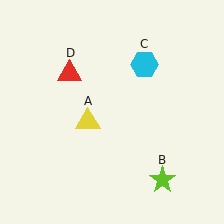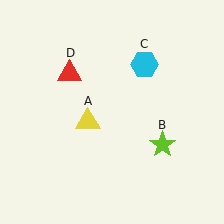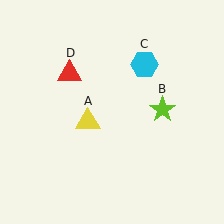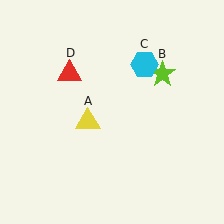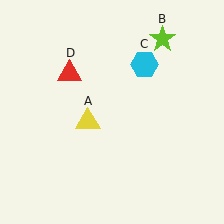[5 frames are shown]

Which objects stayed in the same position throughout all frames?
Yellow triangle (object A) and cyan hexagon (object C) and red triangle (object D) remained stationary.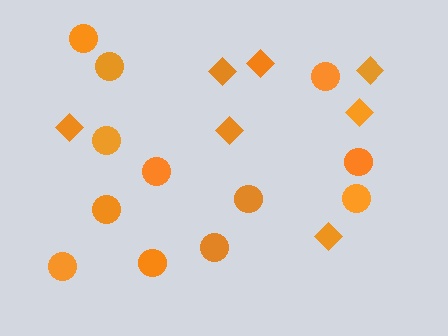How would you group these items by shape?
There are 2 groups: one group of diamonds (7) and one group of circles (12).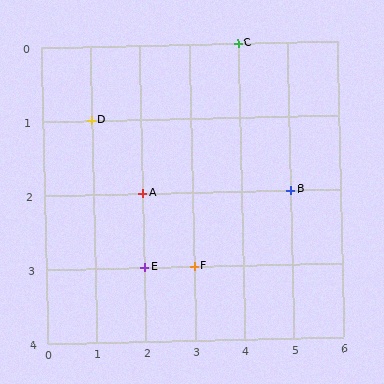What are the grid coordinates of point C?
Point C is at grid coordinates (4, 0).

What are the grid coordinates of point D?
Point D is at grid coordinates (1, 1).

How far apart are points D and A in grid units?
Points D and A are 1 column and 1 row apart (about 1.4 grid units diagonally).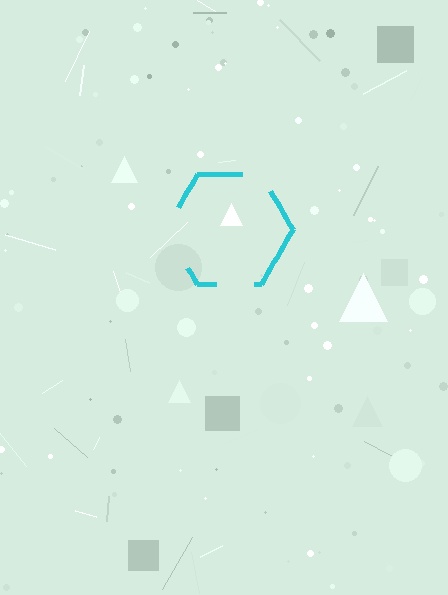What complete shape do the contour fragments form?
The contour fragments form a hexagon.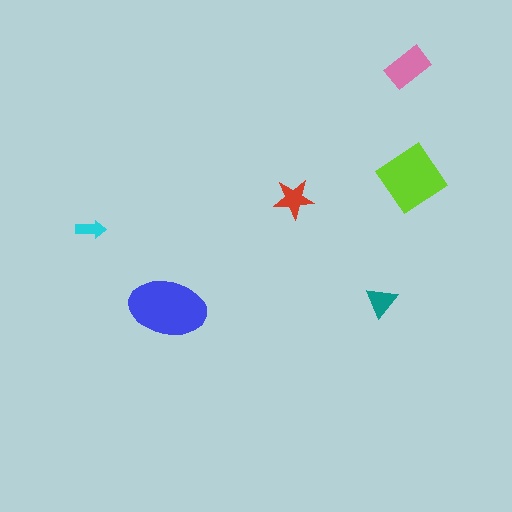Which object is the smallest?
The cyan arrow.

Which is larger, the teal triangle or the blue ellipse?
The blue ellipse.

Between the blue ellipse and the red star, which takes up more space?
The blue ellipse.